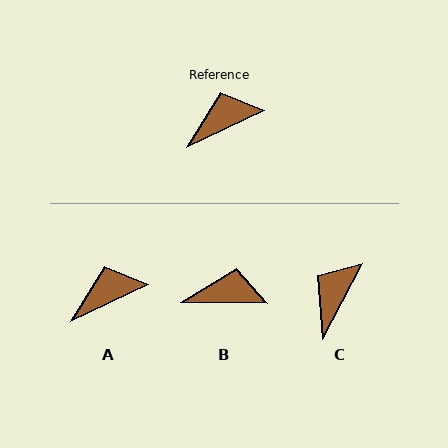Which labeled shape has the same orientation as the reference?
A.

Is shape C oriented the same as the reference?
No, it is off by about 37 degrees.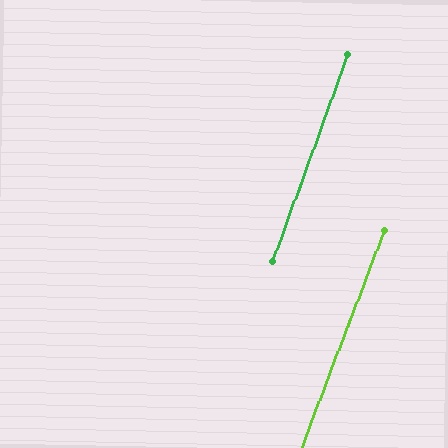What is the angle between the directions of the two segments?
Approximately 1 degree.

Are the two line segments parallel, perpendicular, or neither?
Parallel — their directions differ by only 0.9°.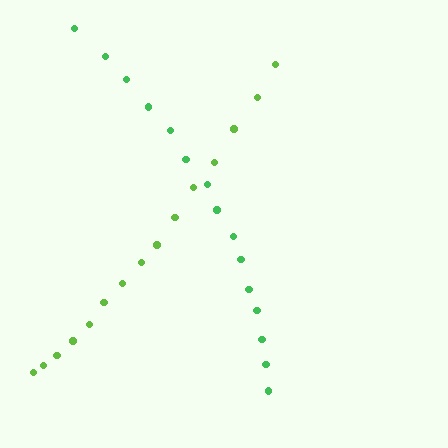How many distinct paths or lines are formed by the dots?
There are 2 distinct paths.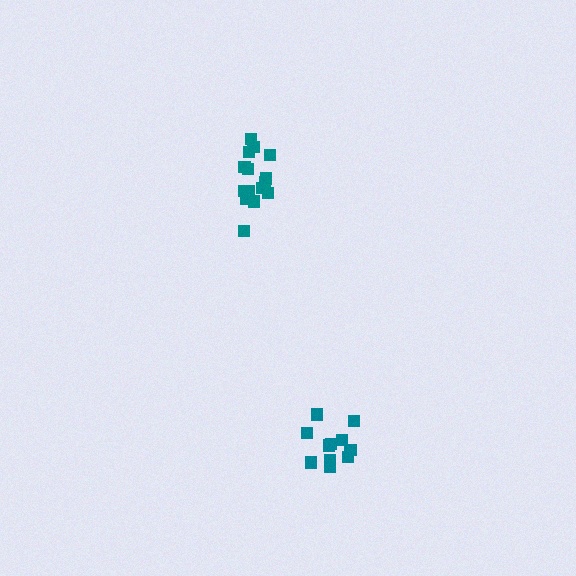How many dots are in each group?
Group 1: 11 dots, Group 2: 15 dots (26 total).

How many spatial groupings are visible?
There are 2 spatial groupings.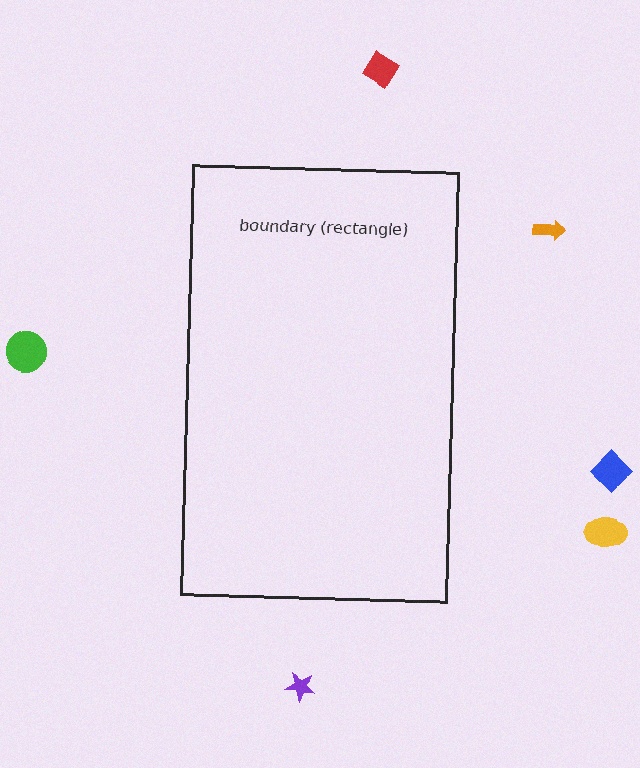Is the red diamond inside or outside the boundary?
Outside.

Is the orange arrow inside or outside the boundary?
Outside.